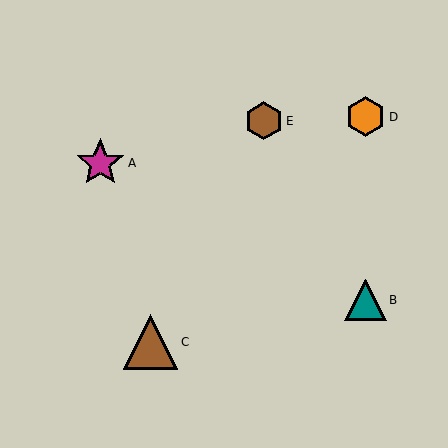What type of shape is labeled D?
Shape D is an orange hexagon.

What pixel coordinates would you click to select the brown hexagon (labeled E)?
Click at (264, 121) to select the brown hexagon E.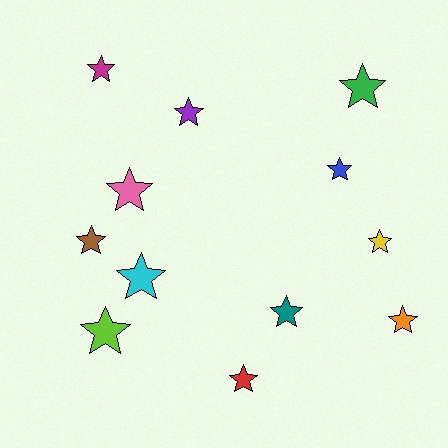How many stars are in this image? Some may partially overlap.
There are 12 stars.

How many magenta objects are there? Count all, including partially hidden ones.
There is 1 magenta object.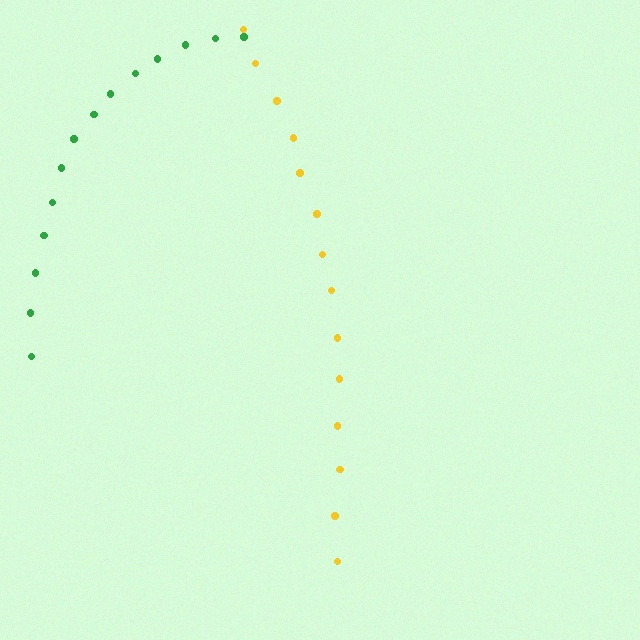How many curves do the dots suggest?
There are 2 distinct paths.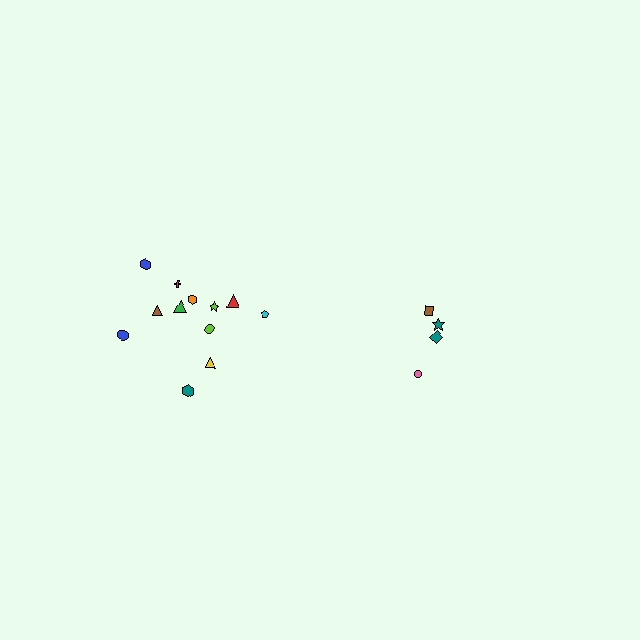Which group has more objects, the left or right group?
The left group.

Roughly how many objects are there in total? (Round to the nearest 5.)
Roughly 15 objects in total.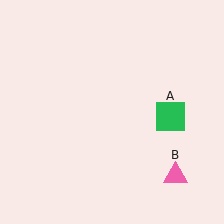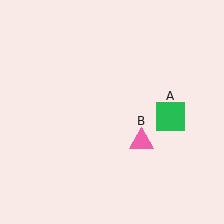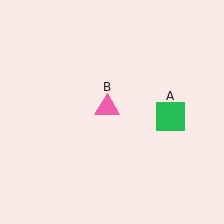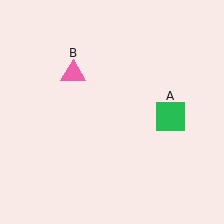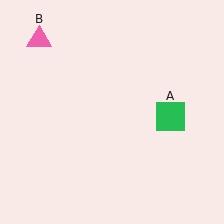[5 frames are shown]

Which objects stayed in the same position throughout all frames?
Green square (object A) remained stationary.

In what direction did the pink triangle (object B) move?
The pink triangle (object B) moved up and to the left.